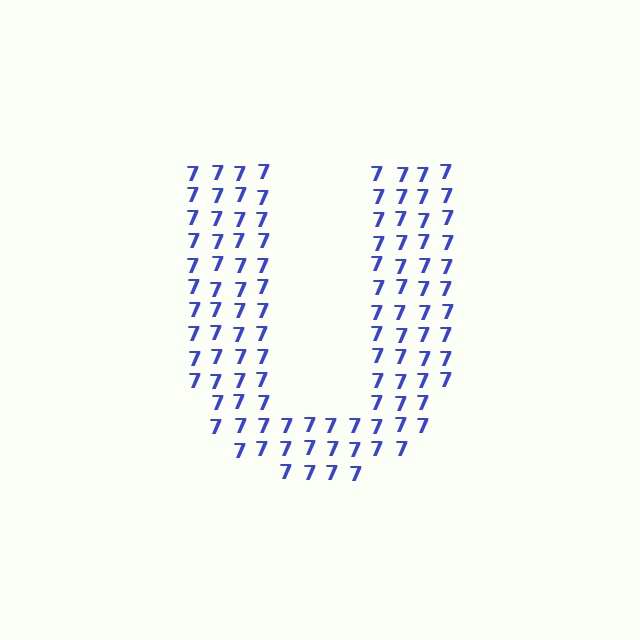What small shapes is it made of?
It is made of small digit 7's.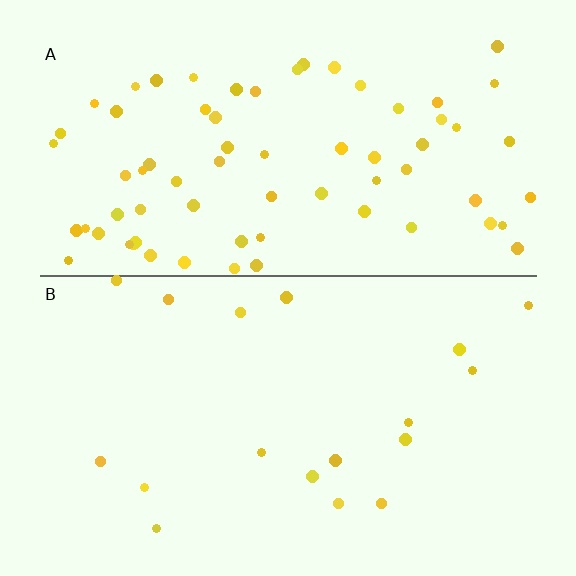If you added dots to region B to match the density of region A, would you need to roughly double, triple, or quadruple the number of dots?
Approximately quadruple.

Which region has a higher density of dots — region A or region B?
A (the top).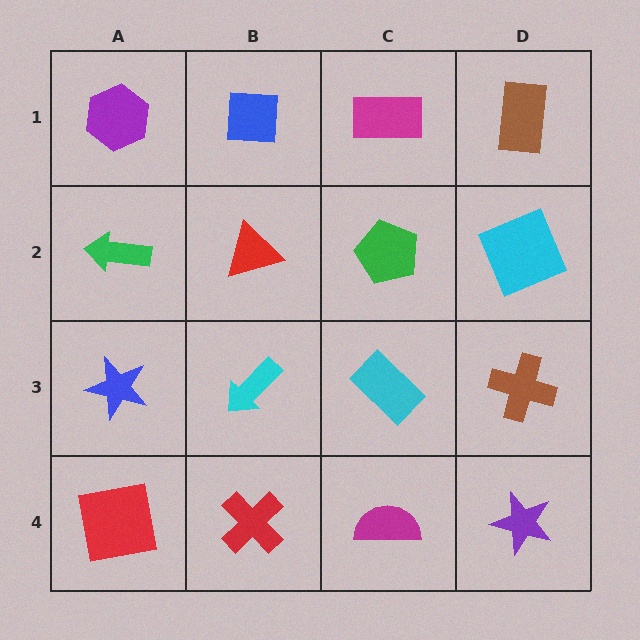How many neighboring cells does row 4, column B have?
3.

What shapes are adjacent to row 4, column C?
A cyan rectangle (row 3, column C), a red cross (row 4, column B), a purple star (row 4, column D).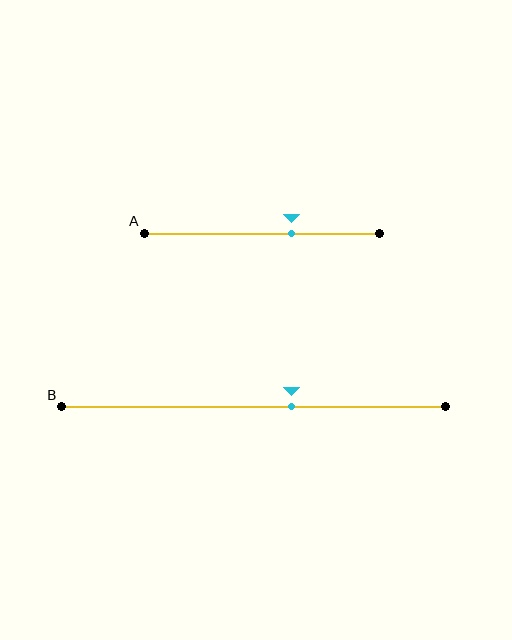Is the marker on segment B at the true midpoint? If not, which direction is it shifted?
No, the marker on segment B is shifted to the right by about 10% of the segment length.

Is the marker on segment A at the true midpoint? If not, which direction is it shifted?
No, the marker on segment A is shifted to the right by about 12% of the segment length.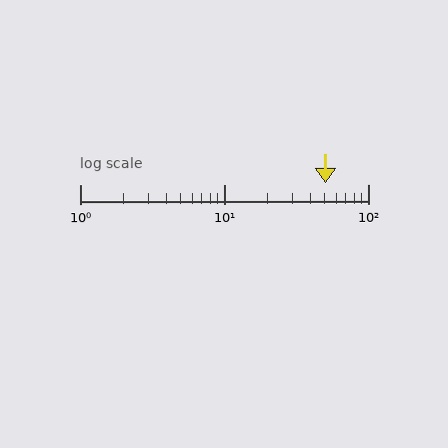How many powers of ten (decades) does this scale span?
The scale spans 2 decades, from 1 to 100.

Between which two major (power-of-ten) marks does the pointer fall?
The pointer is between 10 and 100.